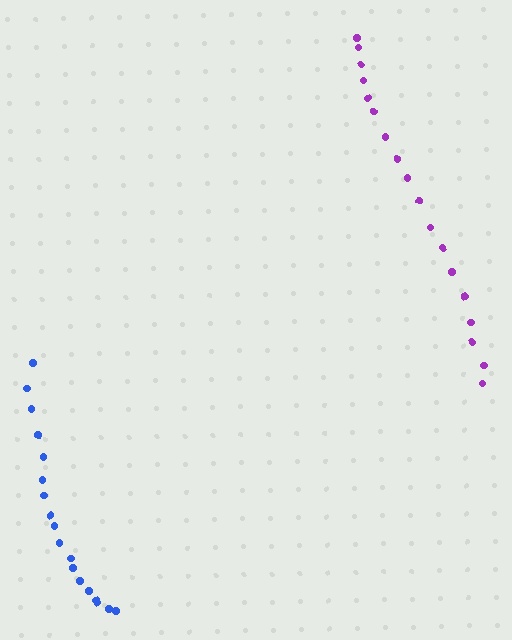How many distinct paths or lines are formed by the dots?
There are 2 distinct paths.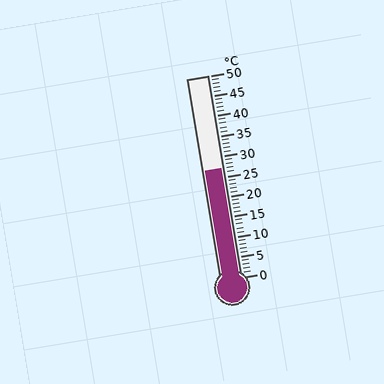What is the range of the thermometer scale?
The thermometer scale ranges from 0°C to 50°C.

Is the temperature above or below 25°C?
The temperature is above 25°C.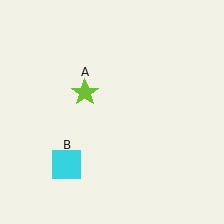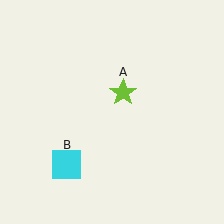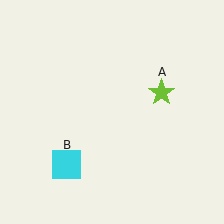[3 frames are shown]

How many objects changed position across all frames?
1 object changed position: lime star (object A).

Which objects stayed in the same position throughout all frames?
Cyan square (object B) remained stationary.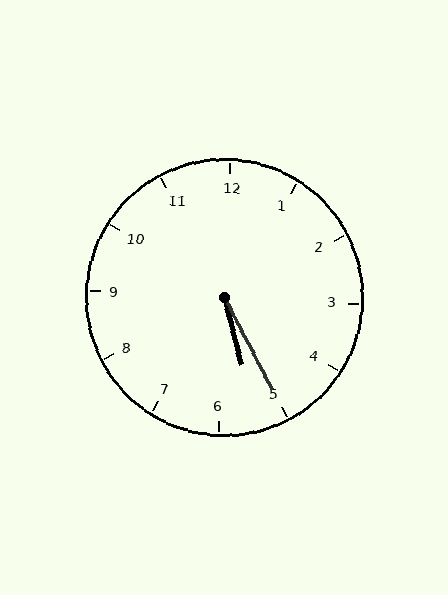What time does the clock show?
5:25.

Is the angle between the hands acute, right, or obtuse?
It is acute.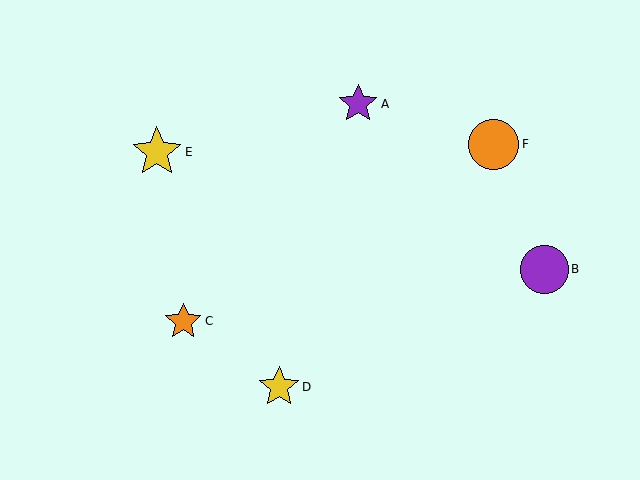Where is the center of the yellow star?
The center of the yellow star is at (157, 152).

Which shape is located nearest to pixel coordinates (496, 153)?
The orange circle (labeled F) at (494, 144) is nearest to that location.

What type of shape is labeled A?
Shape A is a purple star.